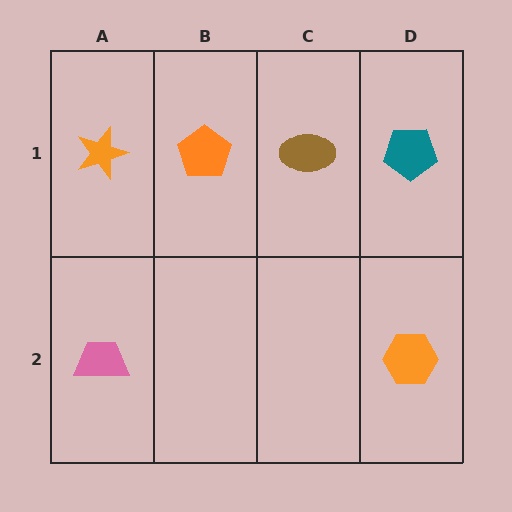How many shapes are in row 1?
4 shapes.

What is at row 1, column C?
A brown ellipse.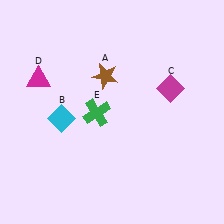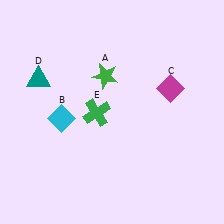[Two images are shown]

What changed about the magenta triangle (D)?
In Image 1, D is magenta. In Image 2, it changed to teal.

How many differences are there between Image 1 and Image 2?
There are 2 differences between the two images.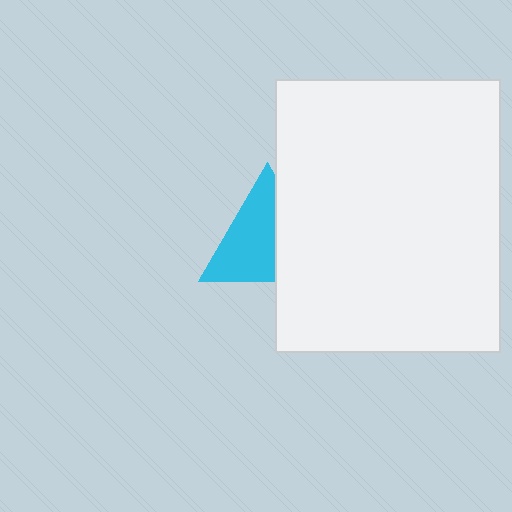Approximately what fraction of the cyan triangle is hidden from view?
Roughly 39% of the cyan triangle is hidden behind the white rectangle.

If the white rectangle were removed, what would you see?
You would see the complete cyan triangle.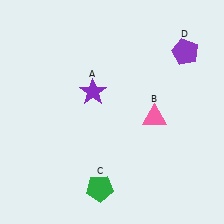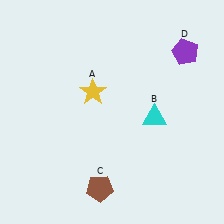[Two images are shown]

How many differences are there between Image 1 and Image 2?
There are 3 differences between the two images.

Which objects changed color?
A changed from purple to yellow. B changed from pink to cyan. C changed from green to brown.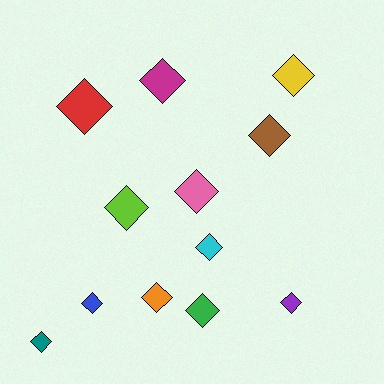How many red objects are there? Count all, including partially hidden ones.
There is 1 red object.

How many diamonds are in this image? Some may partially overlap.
There are 12 diamonds.